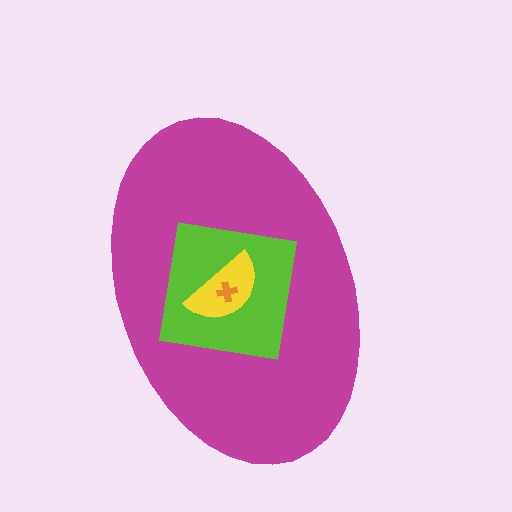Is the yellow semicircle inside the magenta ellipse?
Yes.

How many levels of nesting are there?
4.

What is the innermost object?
The orange cross.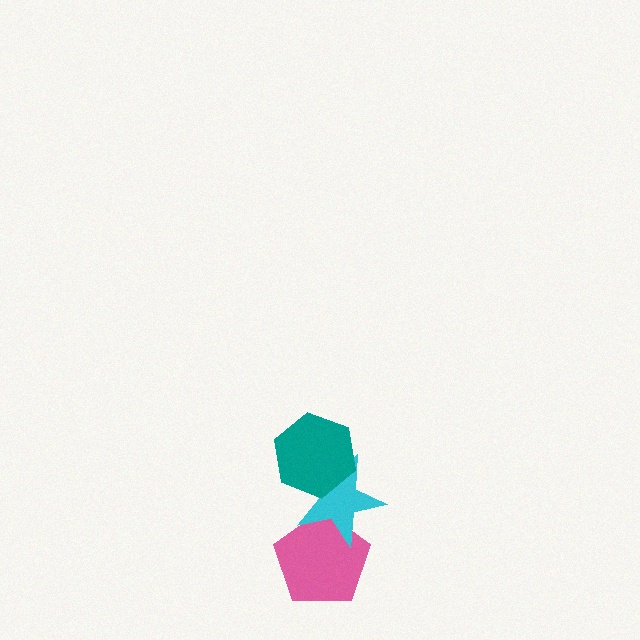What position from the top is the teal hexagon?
The teal hexagon is 1st from the top.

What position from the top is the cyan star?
The cyan star is 2nd from the top.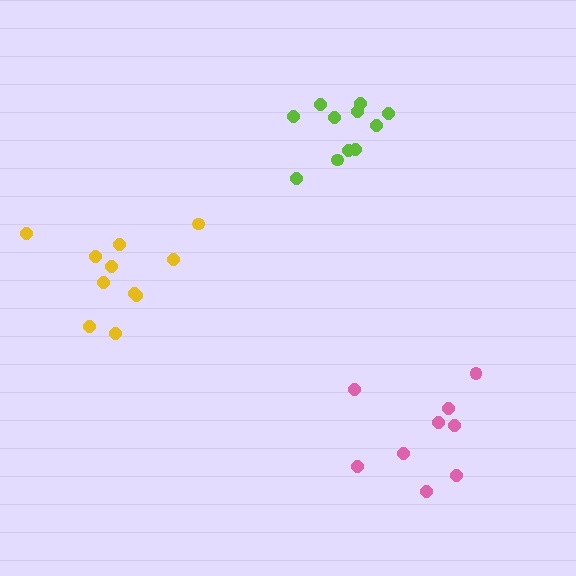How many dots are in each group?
Group 1: 11 dots, Group 2: 11 dots, Group 3: 9 dots (31 total).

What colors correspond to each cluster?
The clusters are colored: yellow, lime, pink.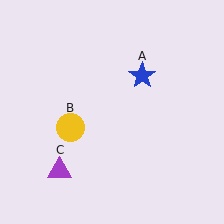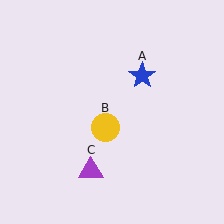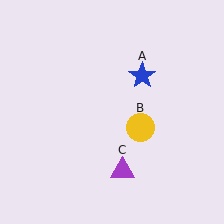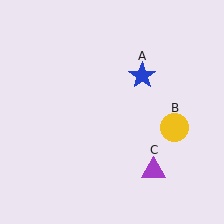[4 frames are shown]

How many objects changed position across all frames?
2 objects changed position: yellow circle (object B), purple triangle (object C).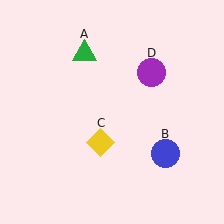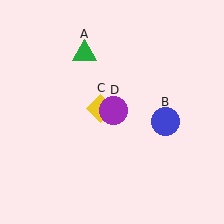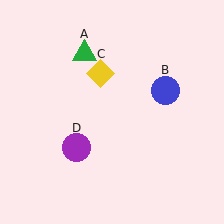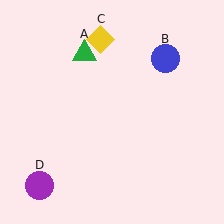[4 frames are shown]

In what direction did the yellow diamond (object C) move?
The yellow diamond (object C) moved up.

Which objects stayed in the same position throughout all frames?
Green triangle (object A) remained stationary.